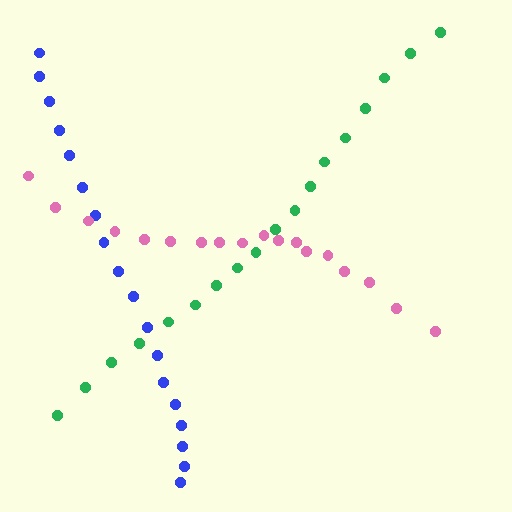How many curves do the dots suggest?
There are 3 distinct paths.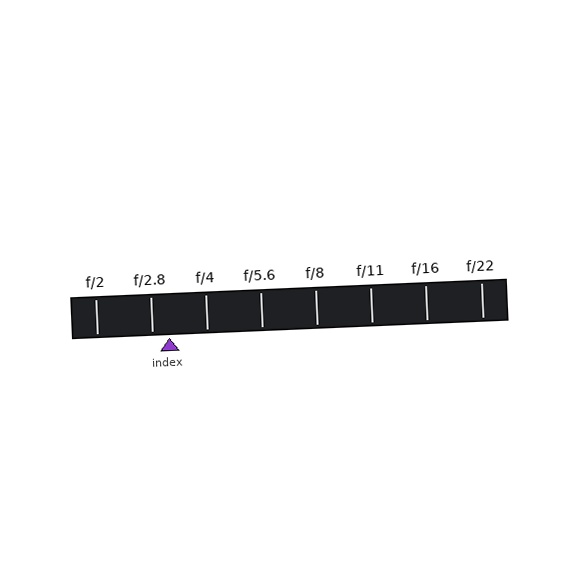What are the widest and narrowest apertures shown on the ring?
The widest aperture shown is f/2 and the narrowest is f/22.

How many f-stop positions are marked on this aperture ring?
There are 8 f-stop positions marked.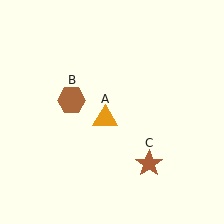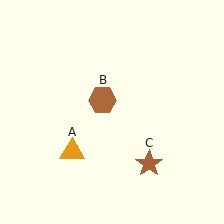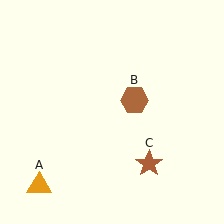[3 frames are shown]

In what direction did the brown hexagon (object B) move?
The brown hexagon (object B) moved right.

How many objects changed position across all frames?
2 objects changed position: orange triangle (object A), brown hexagon (object B).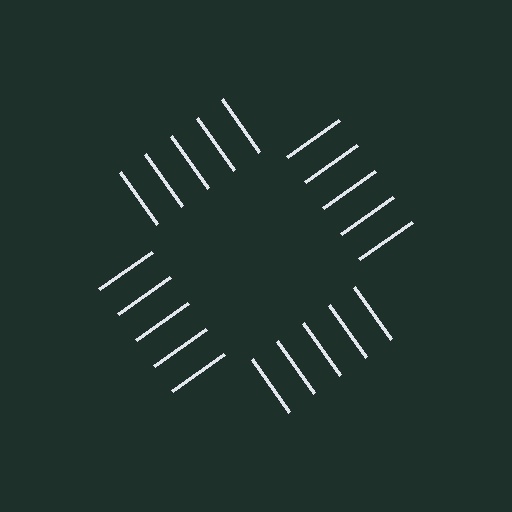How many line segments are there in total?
20 — 5 along each of the 4 edges.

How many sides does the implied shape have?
4 sides — the line-ends trace a square.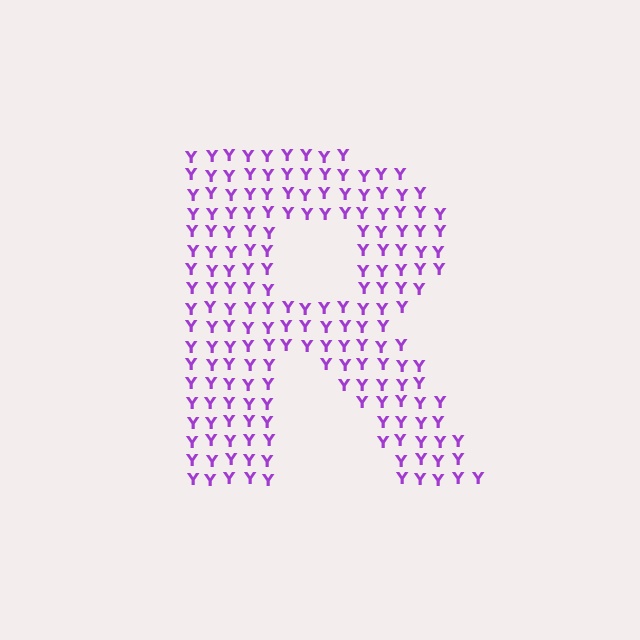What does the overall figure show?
The overall figure shows the letter R.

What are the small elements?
The small elements are letter Y's.